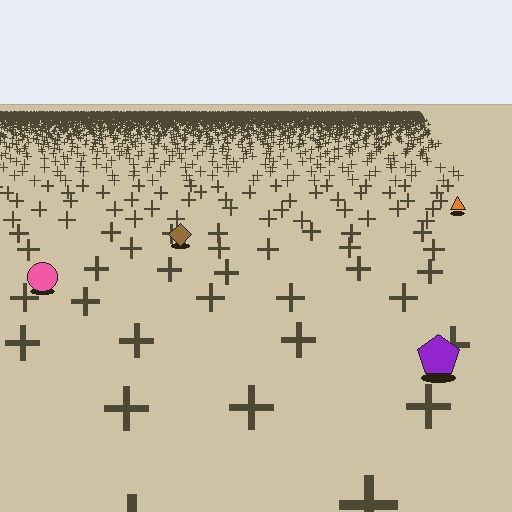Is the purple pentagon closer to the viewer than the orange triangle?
Yes. The purple pentagon is closer — you can tell from the texture gradient: the ground texture is coarser near it.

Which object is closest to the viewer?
The purple pentagon is closest. The texture marks near it are larger and more spread out.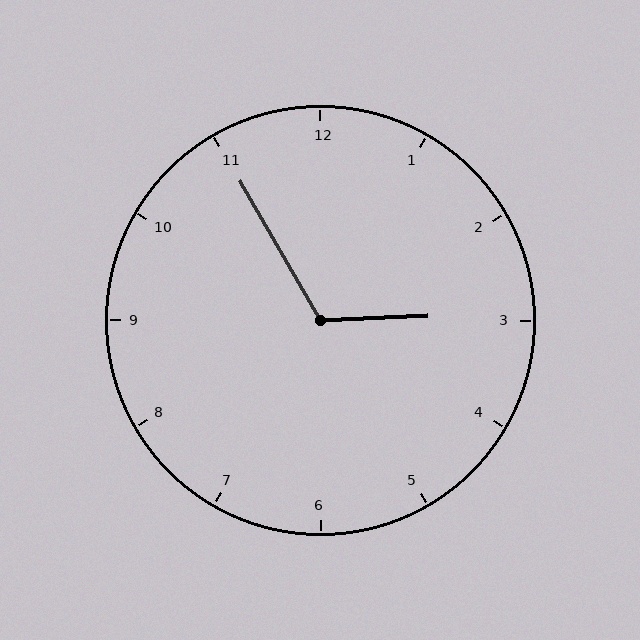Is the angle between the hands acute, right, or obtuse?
It is obtuse.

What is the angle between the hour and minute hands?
Approximately 118 degrees.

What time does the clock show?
2:55.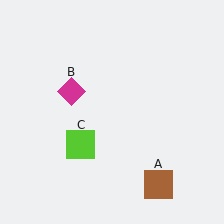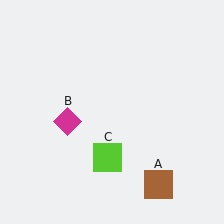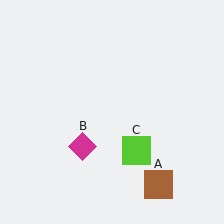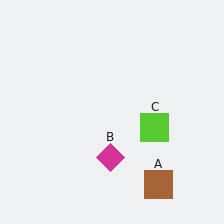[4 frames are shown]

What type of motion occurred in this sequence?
The magenta diamond (object B), lime square (object C) rotated counterclockwise around the center of the scene.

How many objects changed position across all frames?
2 objects changed position: magenta diamond (object B), lime square (object C).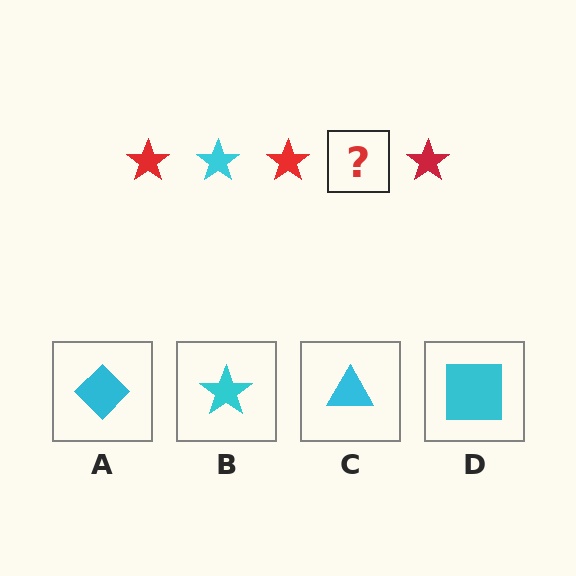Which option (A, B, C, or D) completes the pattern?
B.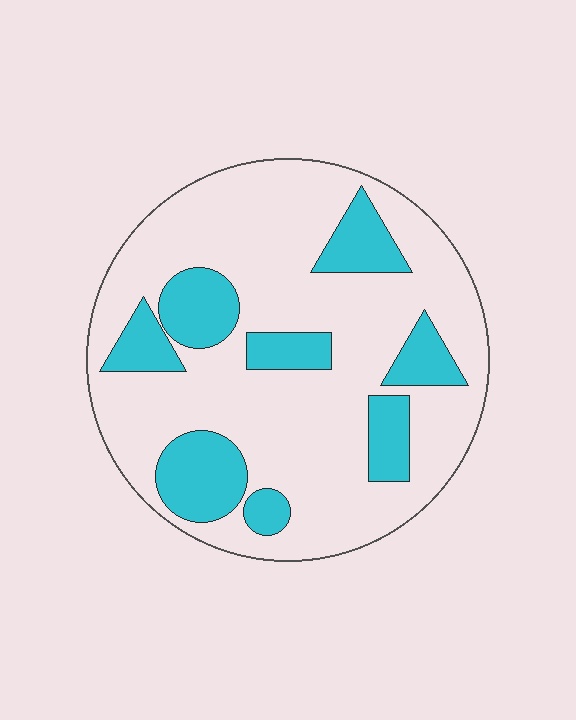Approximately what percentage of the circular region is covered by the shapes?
Approximately 25%.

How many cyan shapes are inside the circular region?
8.